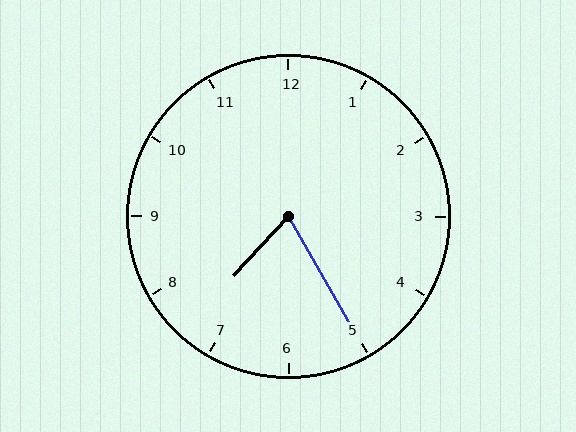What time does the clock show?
7:25.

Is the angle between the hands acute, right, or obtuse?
It is acute.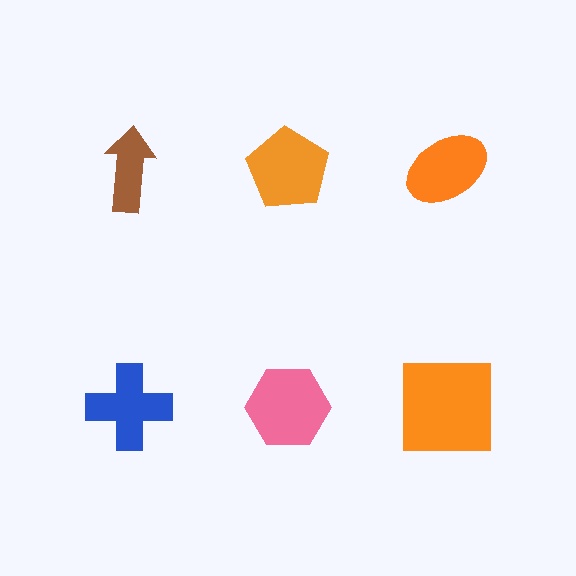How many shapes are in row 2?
3 shapes.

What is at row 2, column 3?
An orange square.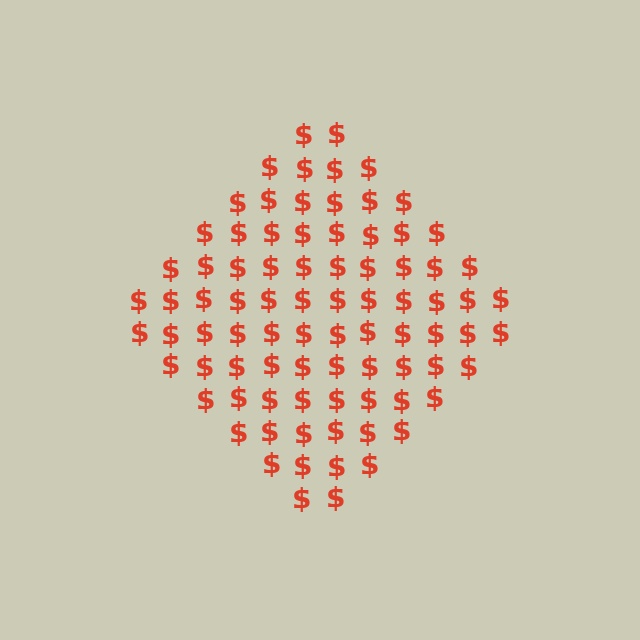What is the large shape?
The large shape is a diamond.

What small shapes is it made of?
It is made of small dollar signs.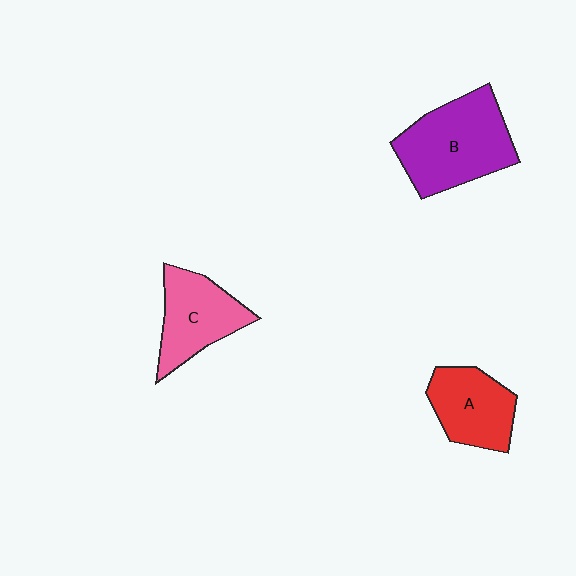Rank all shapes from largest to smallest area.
From largest to smallest: B (purple), C (pink), A (red).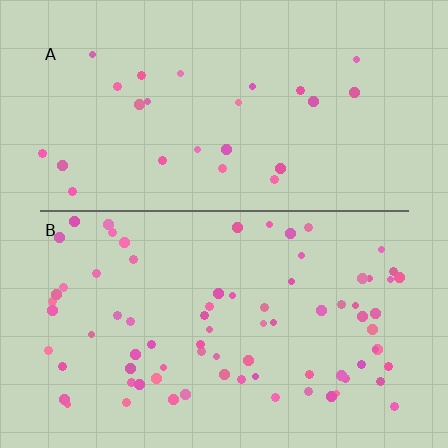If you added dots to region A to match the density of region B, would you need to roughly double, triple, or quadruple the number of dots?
Approximately triple.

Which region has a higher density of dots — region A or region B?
B (the bottom).